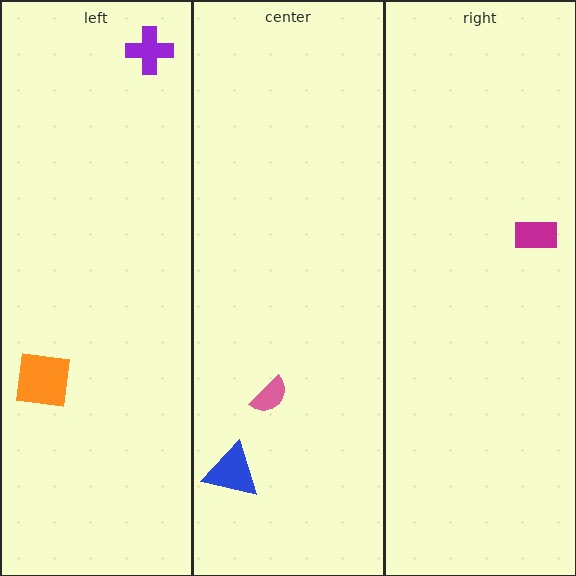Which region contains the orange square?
The left region.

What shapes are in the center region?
The blue triangle, the pink semicircle.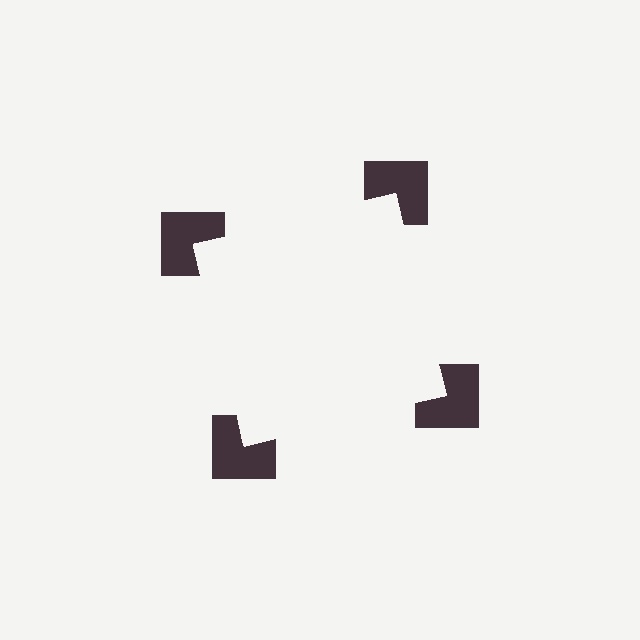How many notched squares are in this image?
There are 4 — one at each vertex of the illusory square.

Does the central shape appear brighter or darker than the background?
It typically appears slightly brighter than the background, even though no actual brightness change is drawn.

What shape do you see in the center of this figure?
An illusory square — its edges are inferred from the aligned wedge cuts in the notched squares, not physically drawn.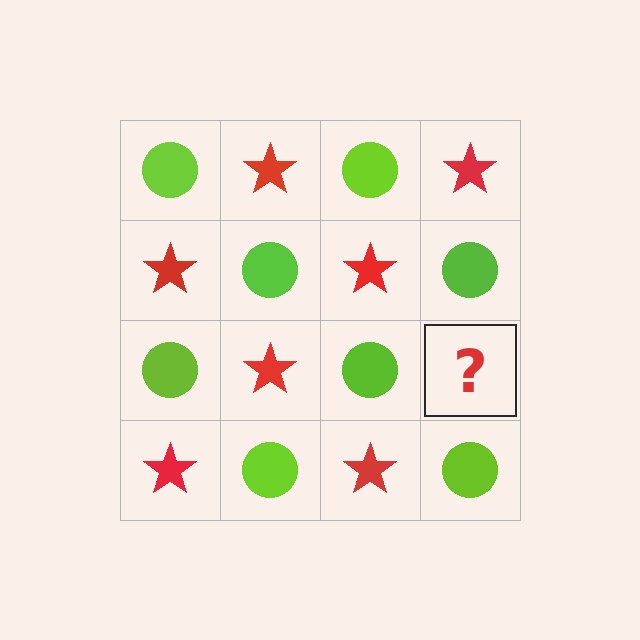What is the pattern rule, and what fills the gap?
The rule is that it alternates lime circle and red star in a checkerboard pattern. The gap should be filled with a red star.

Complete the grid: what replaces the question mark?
The question mark should be replaced with a red star.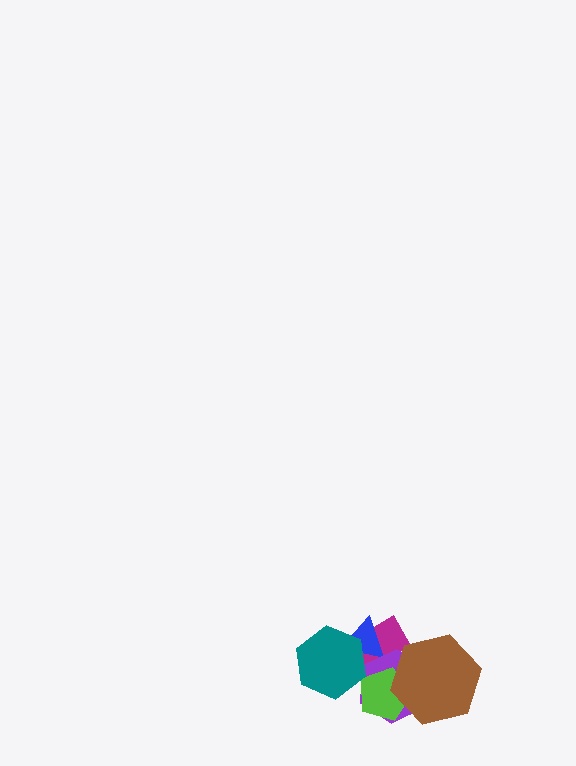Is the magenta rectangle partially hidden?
Yes, it is partially covered by another shape.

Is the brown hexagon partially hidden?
No, no other shape covers it.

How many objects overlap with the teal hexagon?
2 objects overlap with the teal hexagon.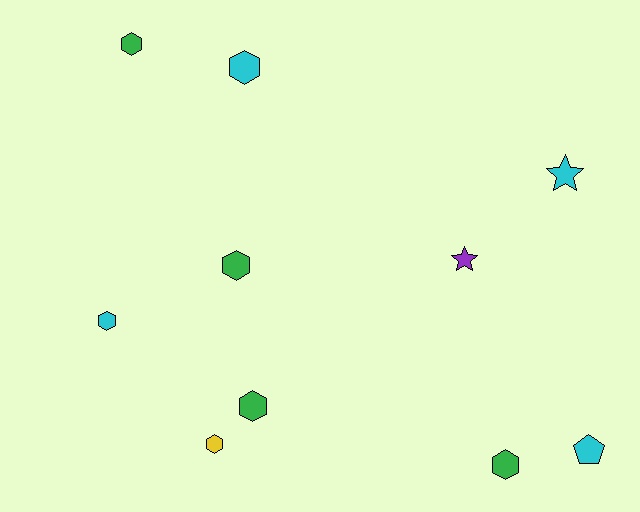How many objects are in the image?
There are 10 objects.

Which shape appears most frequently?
Hexagon, with 7 objects.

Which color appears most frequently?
Green, with 4 objects.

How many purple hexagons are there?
There are no purple hexagons.